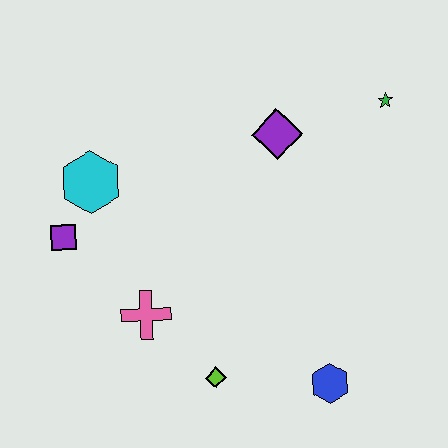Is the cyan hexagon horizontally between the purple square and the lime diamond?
Yes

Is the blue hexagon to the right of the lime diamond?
Yes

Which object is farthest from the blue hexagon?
The cyan hexagon is farthest from the blue hexagon.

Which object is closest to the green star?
The purple diamond is closest to the green star.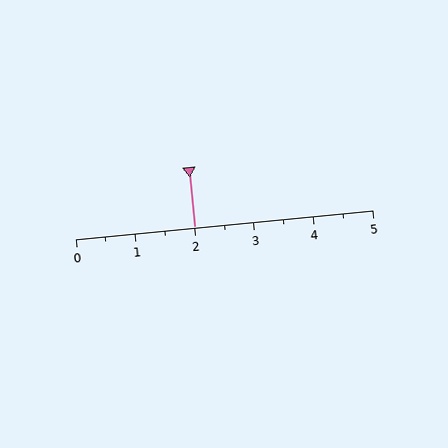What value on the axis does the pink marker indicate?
The marker indicates approximately 2.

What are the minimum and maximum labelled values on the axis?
The axis runs from 0 to 5.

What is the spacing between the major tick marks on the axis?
The major ticks are spaced 1 apart.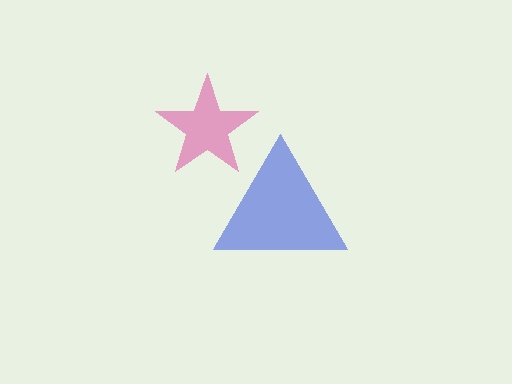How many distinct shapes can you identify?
There are 2 distinct shapes: a pink star, a blue triangle.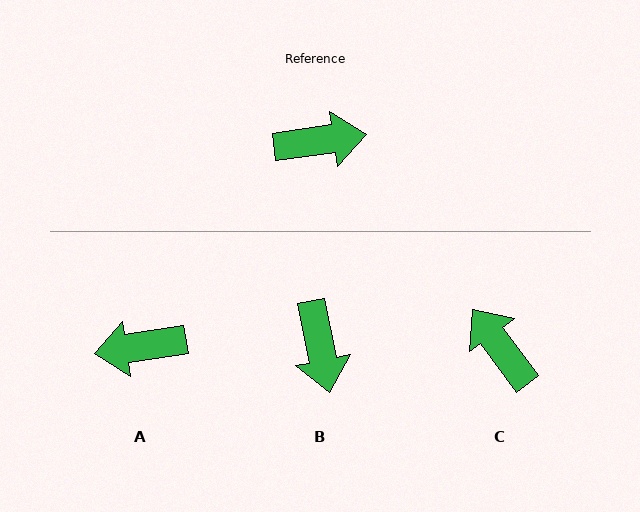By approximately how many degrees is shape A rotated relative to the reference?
Approximately 179 degrees clockwise.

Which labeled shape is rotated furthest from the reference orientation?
A, about 179 degrees away.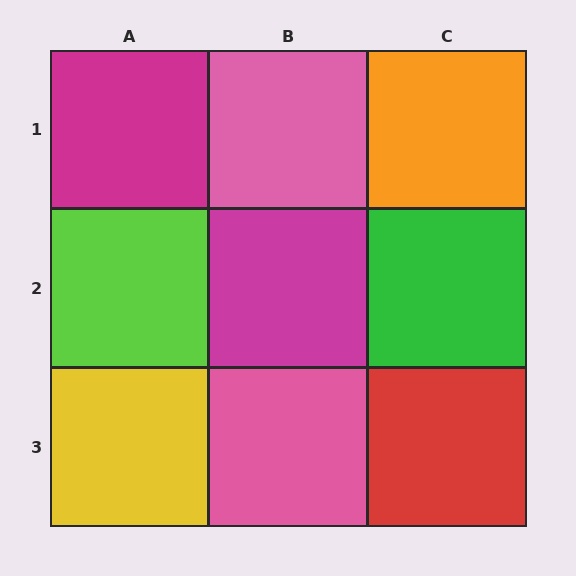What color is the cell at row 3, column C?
Red.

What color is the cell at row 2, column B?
Magenta.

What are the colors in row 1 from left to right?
Magenta, pink, orange.